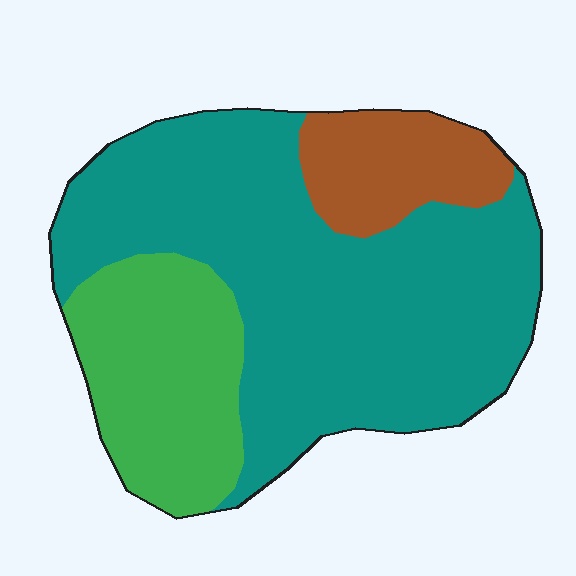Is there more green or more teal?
Teal.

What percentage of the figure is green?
Green covers 24% of the figure.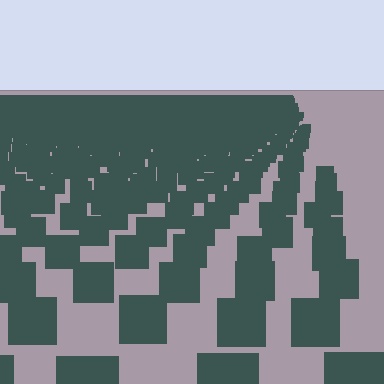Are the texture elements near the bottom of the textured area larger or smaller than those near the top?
Larger. Near the bottom, elements are closer to the viewer and appear at a bigger on-screen size.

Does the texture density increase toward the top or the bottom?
Density increases toward the top.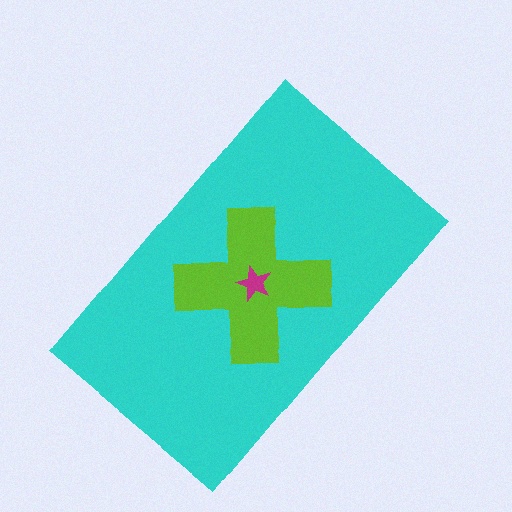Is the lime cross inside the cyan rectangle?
Yes.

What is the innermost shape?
The magenta star.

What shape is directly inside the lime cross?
The magenta star.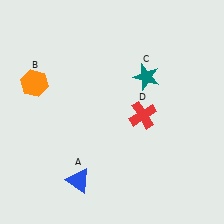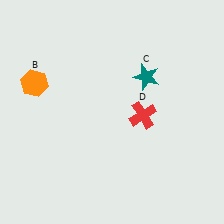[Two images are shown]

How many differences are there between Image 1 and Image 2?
There is 1 difference between the two images.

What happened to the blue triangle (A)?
The blue triangle (A) was removed in Image 2. It was in the bottom-left area of Image 1.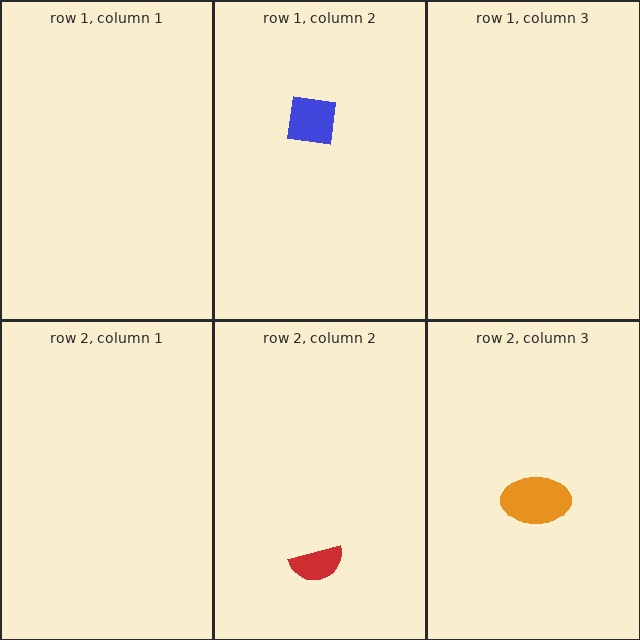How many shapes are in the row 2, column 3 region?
1.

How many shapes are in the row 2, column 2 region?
1.